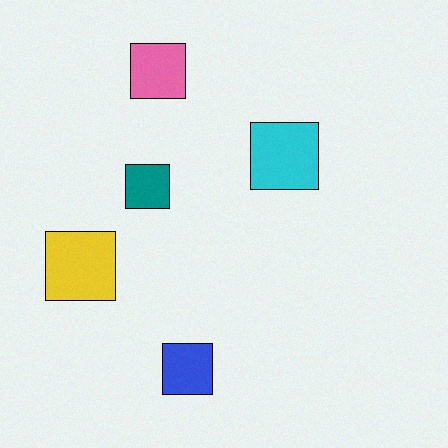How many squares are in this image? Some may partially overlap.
There are 5 squares.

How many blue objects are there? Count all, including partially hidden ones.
There is 1 blue object.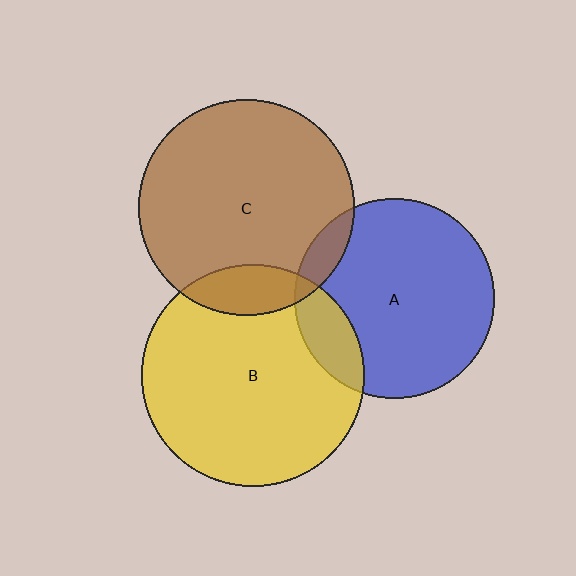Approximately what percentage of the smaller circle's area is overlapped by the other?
Approximately 15%.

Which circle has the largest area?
Circle B (yellow).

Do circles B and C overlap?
Yes.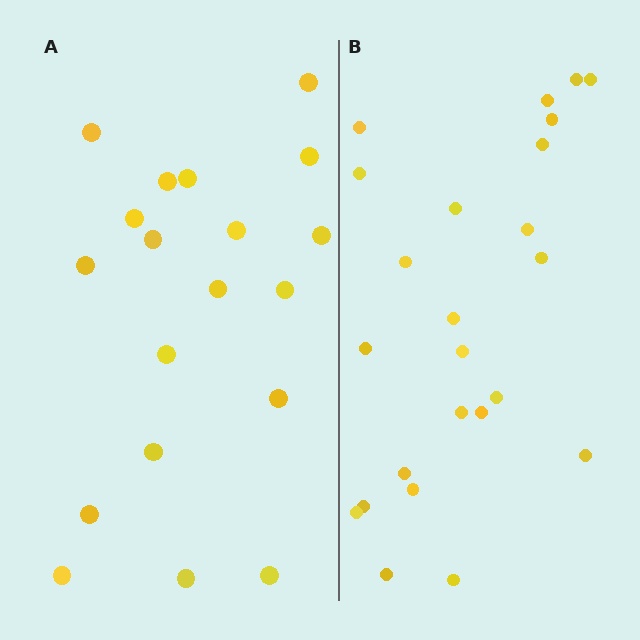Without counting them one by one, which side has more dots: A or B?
Region B (the right region) has more dots.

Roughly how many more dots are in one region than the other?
Region B has about 5 more dots than region A.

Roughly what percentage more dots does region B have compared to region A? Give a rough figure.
About 25% more.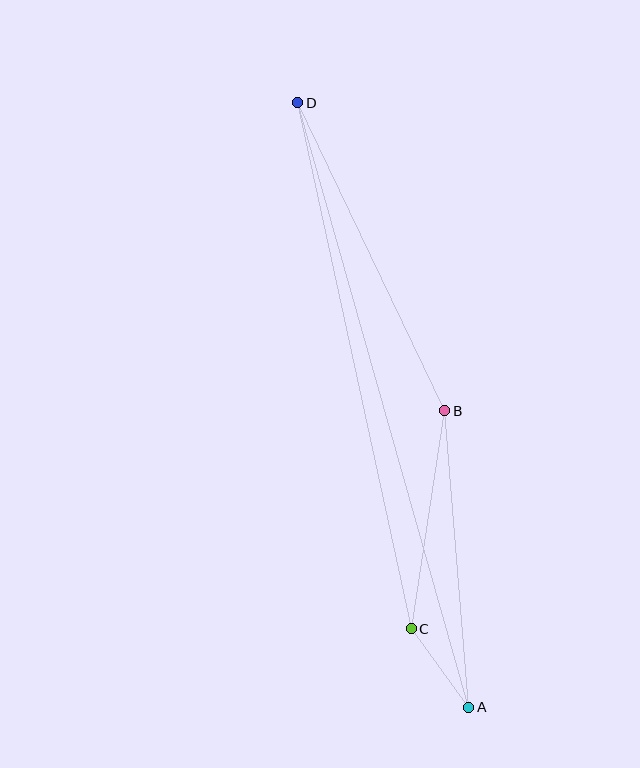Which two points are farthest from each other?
Points A and D are farthest from each other.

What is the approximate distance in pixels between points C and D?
The distance between C and D is approximately 538 pixels.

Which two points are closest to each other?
Points A and C are closest to each other.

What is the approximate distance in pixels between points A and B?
The distance between A and B is approximately 298 pixels.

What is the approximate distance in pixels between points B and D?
The distance between B and D is approximately 341 pixels.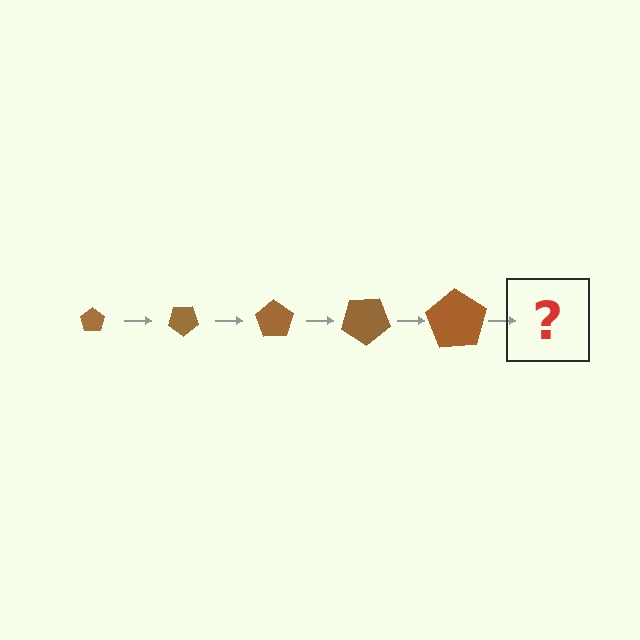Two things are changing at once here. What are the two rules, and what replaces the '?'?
The two rules are that the pentagon grows larger each step and it rotates 35 degrees each step. The '?' should be a pentagon, larger than the previous one and rotated 175 degrees from the start.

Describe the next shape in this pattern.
It should be a pentagon, larger than the previous one and rotated 175 degrees from the start.